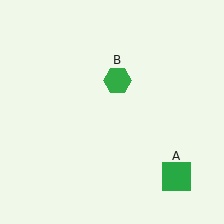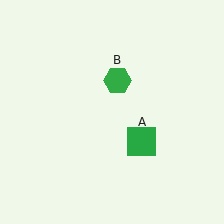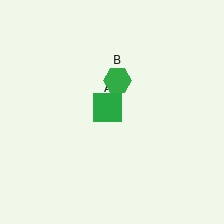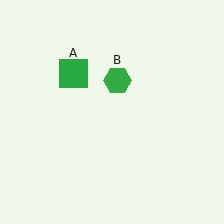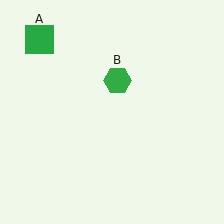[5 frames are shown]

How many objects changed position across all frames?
1 object changed position: green square (object A).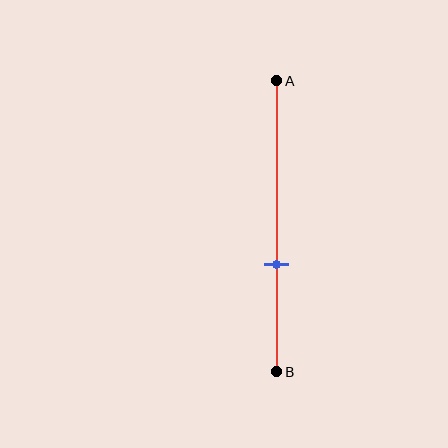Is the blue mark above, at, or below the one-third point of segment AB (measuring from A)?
The blue mark is below the one-third point of segment AB.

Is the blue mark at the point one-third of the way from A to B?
No, the mark is at about 65% from A, not at the 33% one-third point.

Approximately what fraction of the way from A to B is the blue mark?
The blue mark is approximately 65% of the way from A to B.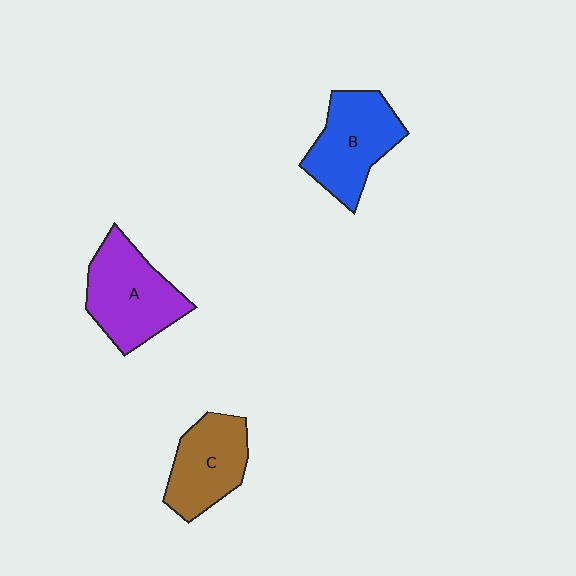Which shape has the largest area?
Shape A (purple).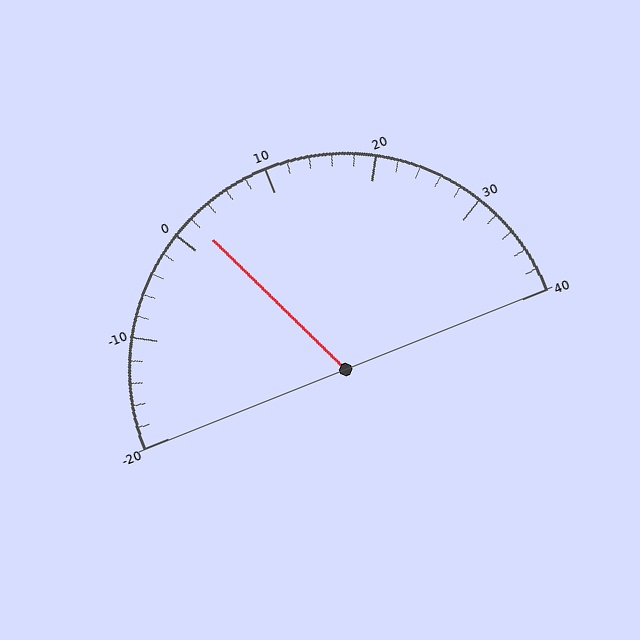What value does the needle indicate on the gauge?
The needle indicates approximately 2.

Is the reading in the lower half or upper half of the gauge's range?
The reading is in the lower half of the range (-20 to 40).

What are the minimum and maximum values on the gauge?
The gauge ranges from -20 to 40.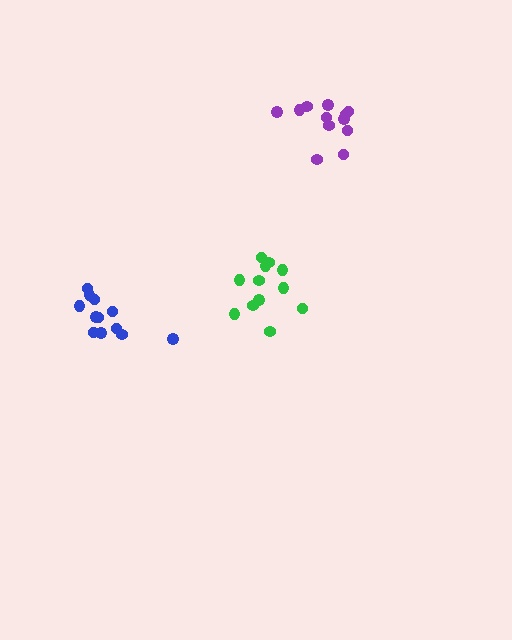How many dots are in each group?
Group 1: 12 dots, Group 2: 12 dots, Group 3: 12 dots (36 total).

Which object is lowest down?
The blue cluster is bottommost.